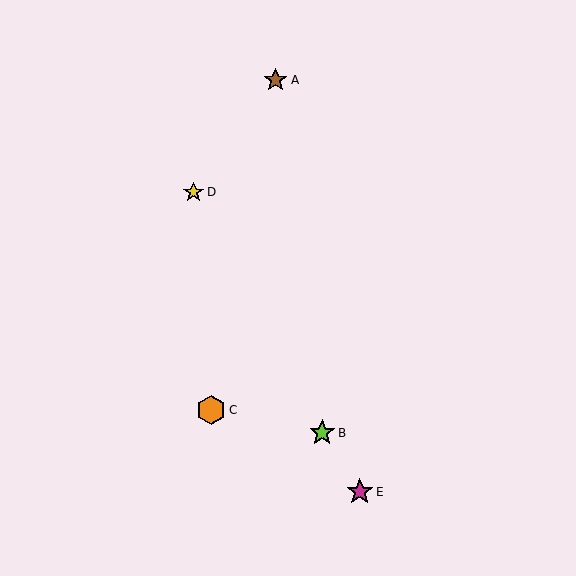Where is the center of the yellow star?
The center of the yellow star is at (193, 192).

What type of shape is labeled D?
Shape D is a yellow star.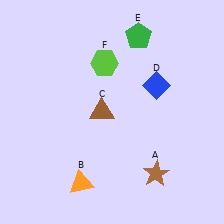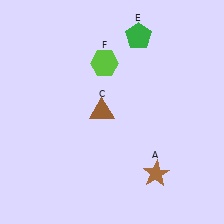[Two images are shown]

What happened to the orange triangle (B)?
The orange triangle (B) was removed in Image 2. It was in the bottom-left area of Image 1.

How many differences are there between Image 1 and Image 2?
There are 2 differences between the two images.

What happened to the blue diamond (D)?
The blue diamond (D) was removed in Image 2. It was in the top-right area of Image 1.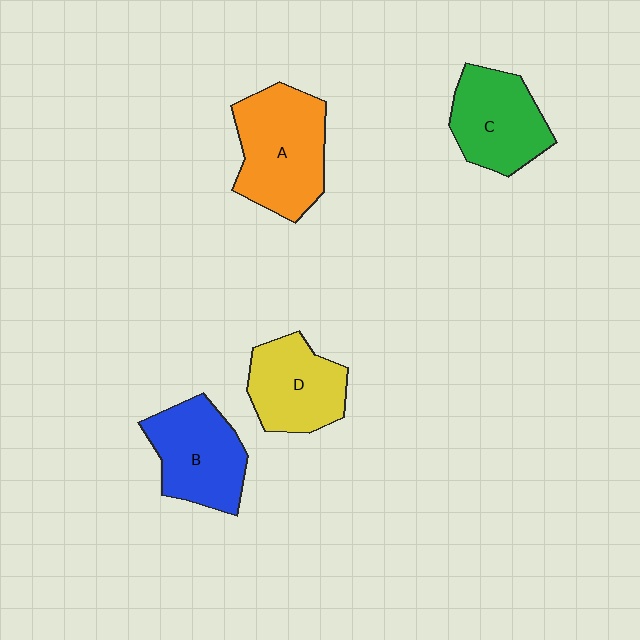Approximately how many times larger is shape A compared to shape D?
Approximately 1.3 times.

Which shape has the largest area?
Shape A (orange).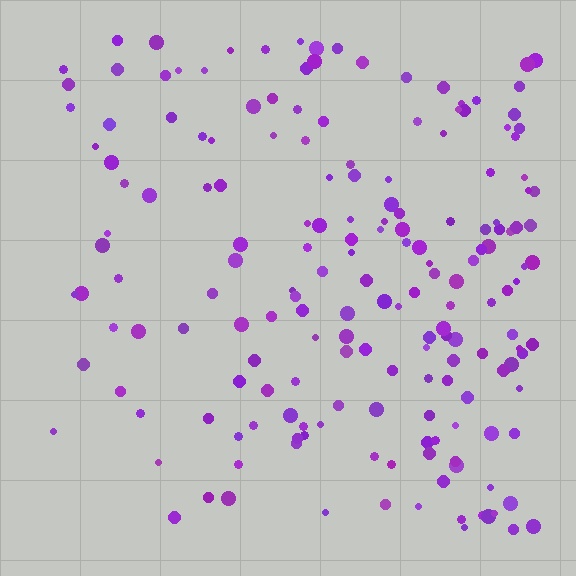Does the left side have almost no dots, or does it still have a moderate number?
Still a moderate number, just noticeably fewer than the right.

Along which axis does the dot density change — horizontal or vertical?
Horizontal.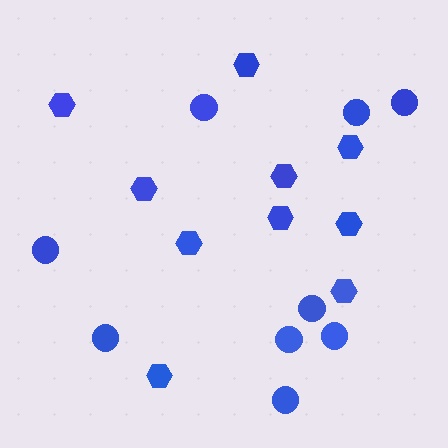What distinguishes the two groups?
There are 2 groups: one group of hexagons (10) and one group of circles (9).